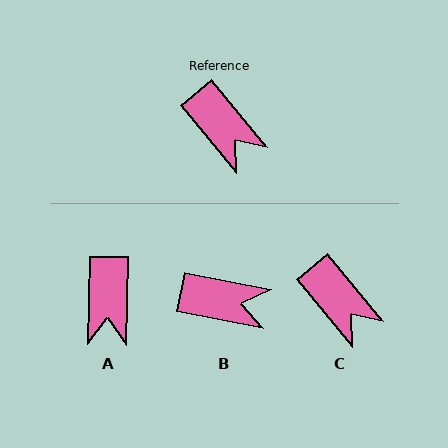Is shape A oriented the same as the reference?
No, it is off by about 41 degrees.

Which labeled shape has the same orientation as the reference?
C.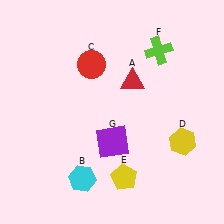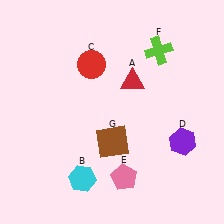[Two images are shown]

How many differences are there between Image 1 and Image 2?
There are 3 differences between the two images.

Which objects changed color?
D changed from yellow to purple. E changed from yellow to pink. G changed from purple to brown.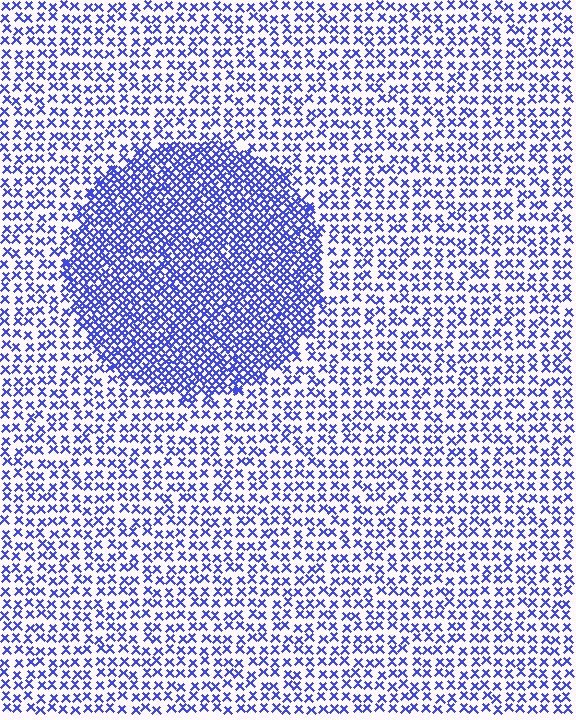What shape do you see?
I see a circle.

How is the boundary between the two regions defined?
The boundary is defined by a change in element density (approximately 2.2x ratio). All elements are the same color, size, and shape.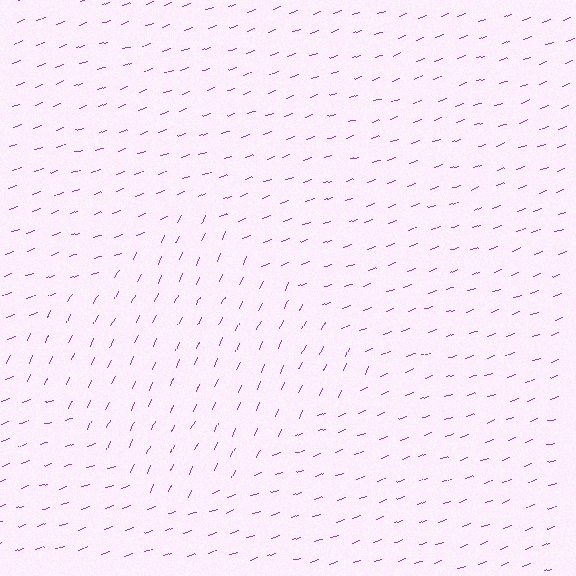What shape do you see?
I see a diamond.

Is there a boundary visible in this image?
Yes, there is a texture boundary formed by a change in line orientation.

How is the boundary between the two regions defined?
The boundary is defined purely by a change in line orientation (approximately 45 degrees difference). All lines are the same color and thickness.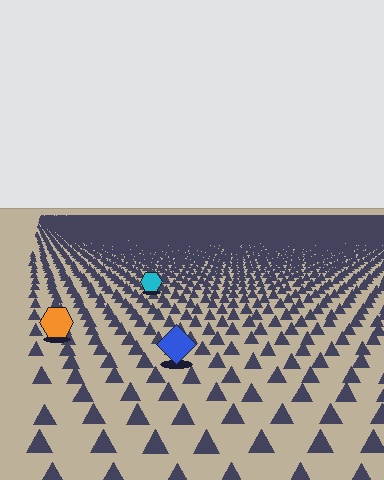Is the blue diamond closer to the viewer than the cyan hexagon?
Yes. The blue diamond is closer — you can tell from the texture gradient: the ground texture is coarser near it.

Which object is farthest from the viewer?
The cyan hexagon is farthest from the viewer. It appears smaller and the ground texture around it is denser.